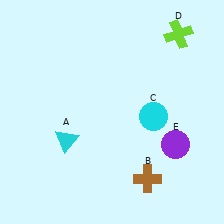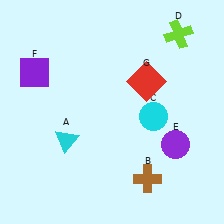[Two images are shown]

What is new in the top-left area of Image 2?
A purple square (F) was added in the top-left area of Image 2.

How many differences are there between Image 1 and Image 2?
There are 2 differences between the two images.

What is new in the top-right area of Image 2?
A red square (G) was added in the top-right area of Image 2.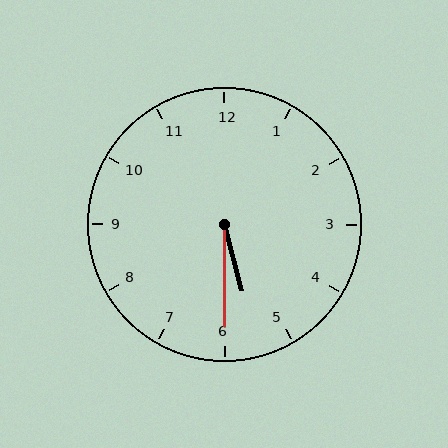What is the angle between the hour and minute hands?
Approximately 15 degrees.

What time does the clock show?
5:30.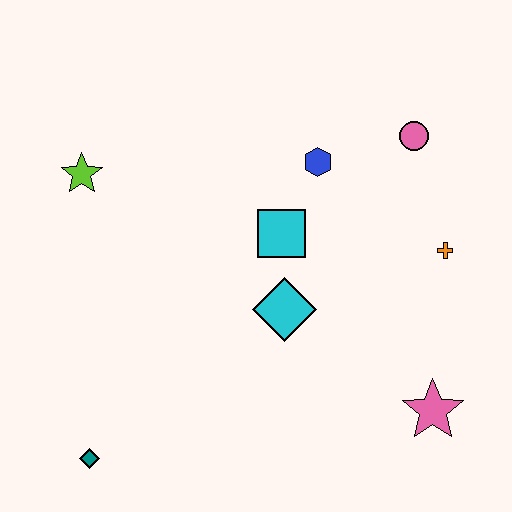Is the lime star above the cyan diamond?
Yes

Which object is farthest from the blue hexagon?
The teal diamond is farthest from the blue hexagon.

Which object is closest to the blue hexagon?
The cyan square is closest to the blue hexagon.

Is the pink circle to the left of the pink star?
Yes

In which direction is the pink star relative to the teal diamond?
The pink star is to the right of the teal diamond.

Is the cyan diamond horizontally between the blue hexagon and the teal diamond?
Yes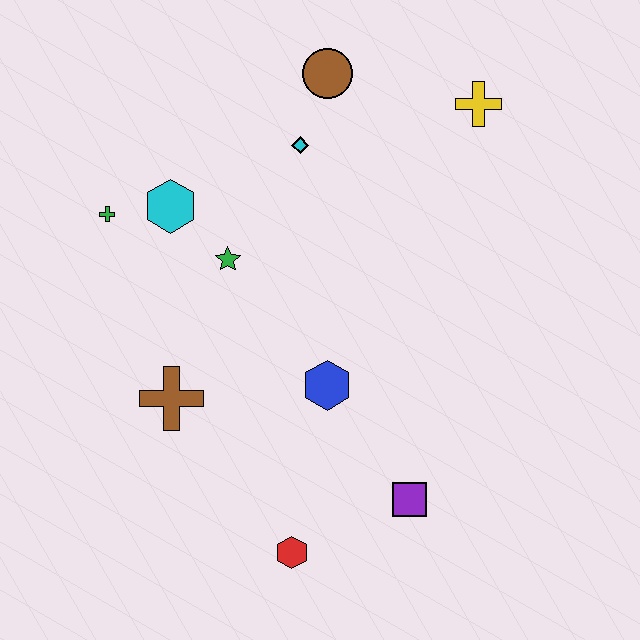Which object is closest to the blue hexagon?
The purple square is closest to the blue hexagon.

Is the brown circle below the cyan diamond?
No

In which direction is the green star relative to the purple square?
The green star is above the purple square.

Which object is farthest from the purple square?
The brown circle is farthest from the purple square.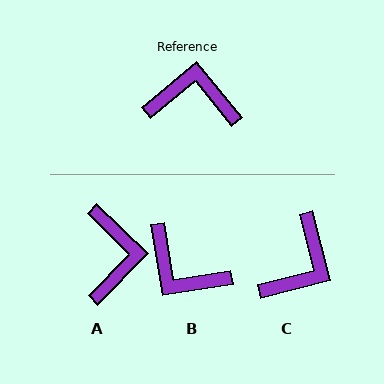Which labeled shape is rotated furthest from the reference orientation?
B, about 150 degrees away.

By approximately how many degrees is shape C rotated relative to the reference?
Approximately 115 degrees clockwise.